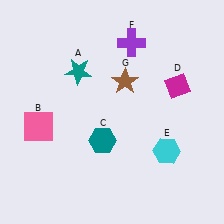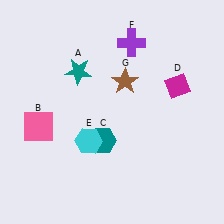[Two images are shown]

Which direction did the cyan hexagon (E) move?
The cyan hexagon (E) moved left.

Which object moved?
The cyan hexagon (E) moved left.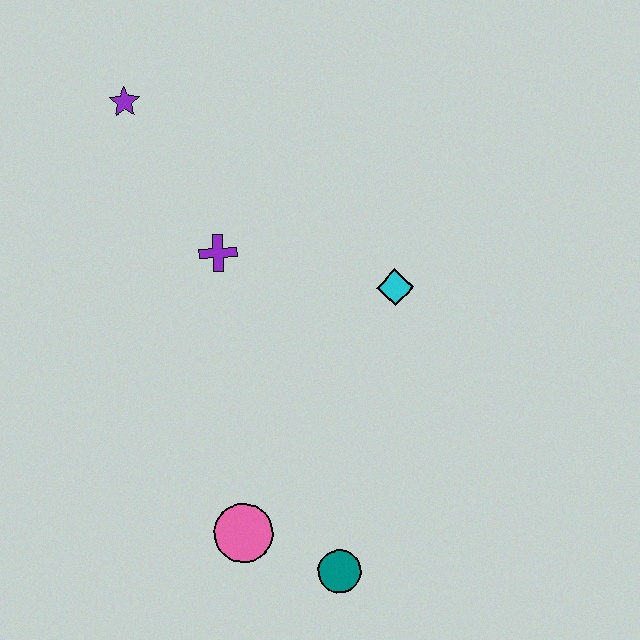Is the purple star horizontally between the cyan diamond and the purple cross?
No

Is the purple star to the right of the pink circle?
No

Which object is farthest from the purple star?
The teal circle is farthest from the purple star.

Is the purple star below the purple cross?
No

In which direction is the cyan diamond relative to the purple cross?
The cyan diamond is to the right of the purple cross.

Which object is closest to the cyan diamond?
The purple cross is closest to the cyan diamond.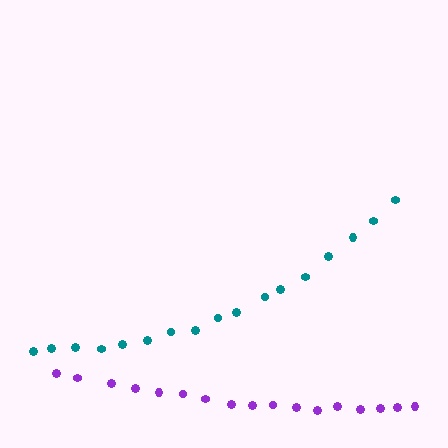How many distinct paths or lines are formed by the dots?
There are 2 distinct paths.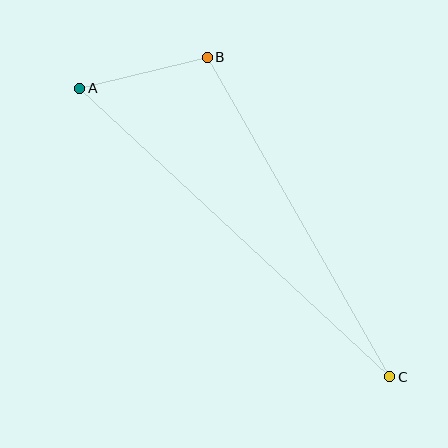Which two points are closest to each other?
Points A and B are closest to each other.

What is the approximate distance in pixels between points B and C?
The distance between B and C is approximately 368 pixels.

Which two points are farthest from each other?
Points A and C are farthest from each other.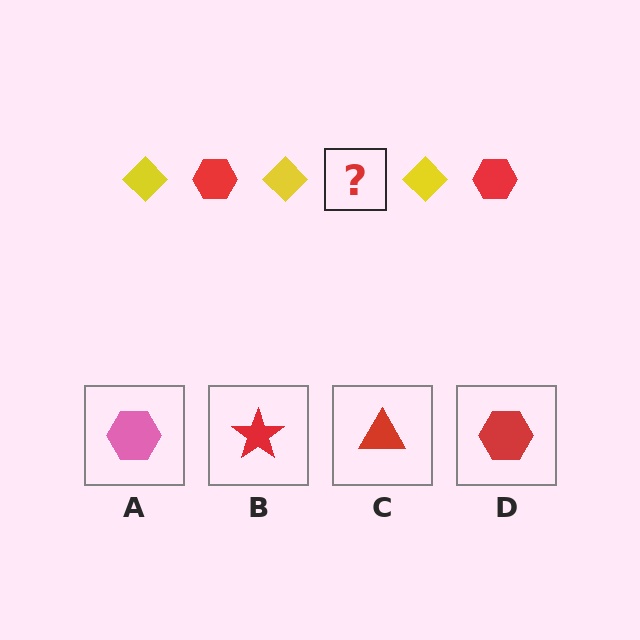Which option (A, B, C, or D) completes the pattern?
D.